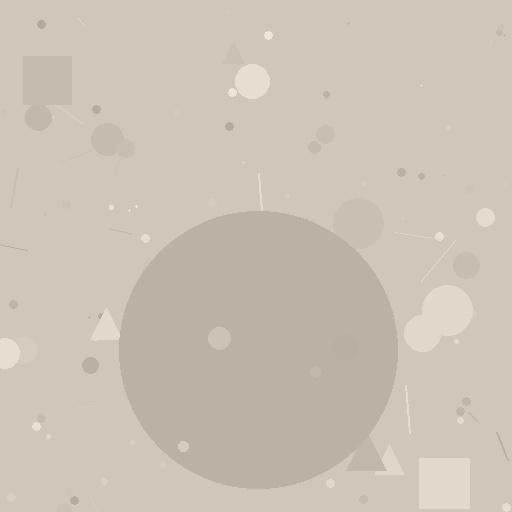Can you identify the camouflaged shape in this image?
The camouflaged shape is a circle.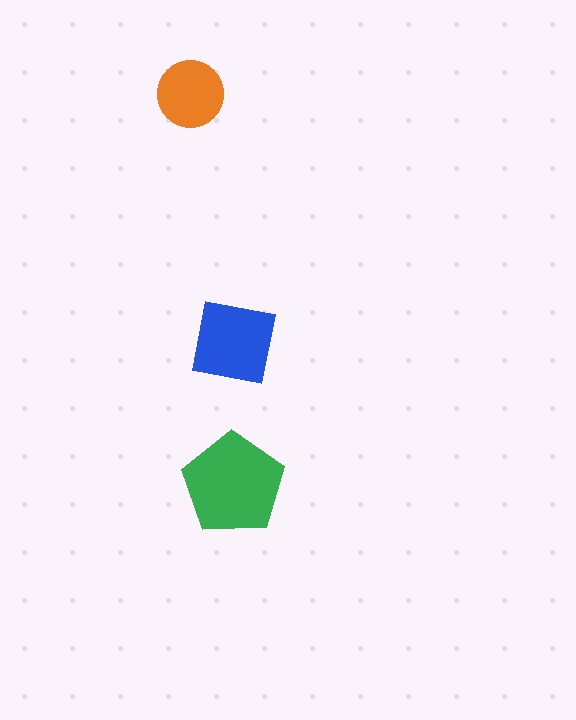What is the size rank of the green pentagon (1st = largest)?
1st.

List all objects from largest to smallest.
The green pentagon, the blue square, the orange circle.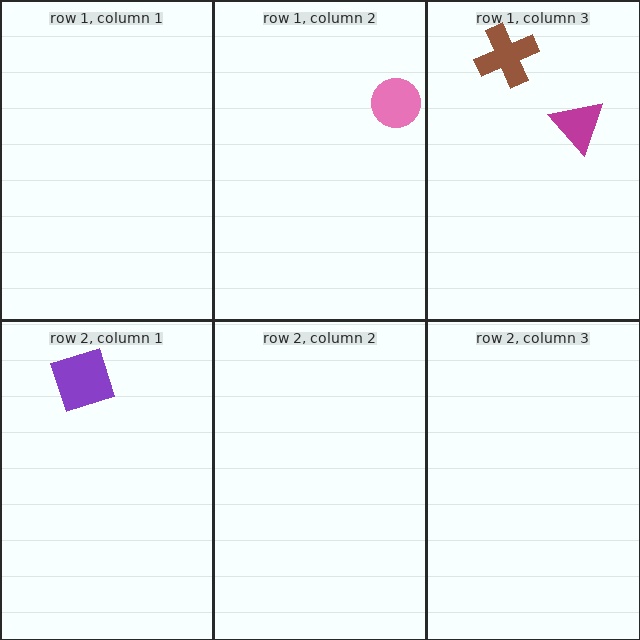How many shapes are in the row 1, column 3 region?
2.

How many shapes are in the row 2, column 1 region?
1.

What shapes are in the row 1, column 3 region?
The brown cross, the magenta triangle.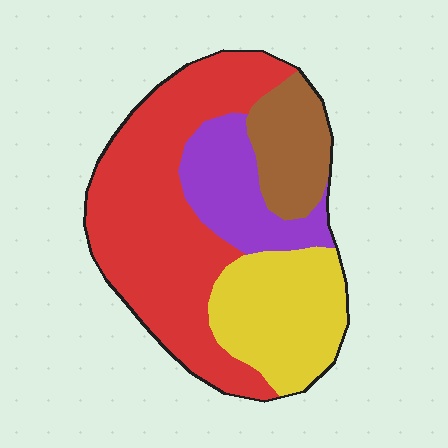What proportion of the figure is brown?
Brown takes up about one eighth (1/8) of the figure.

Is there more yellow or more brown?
Yellow.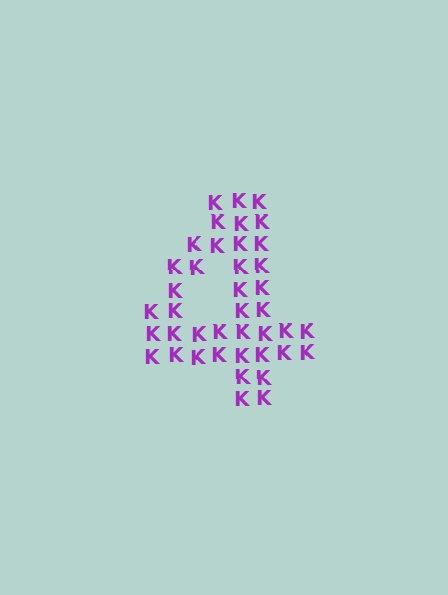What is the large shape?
The large shape is the digit 4.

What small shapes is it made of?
It is made of small letter K's.